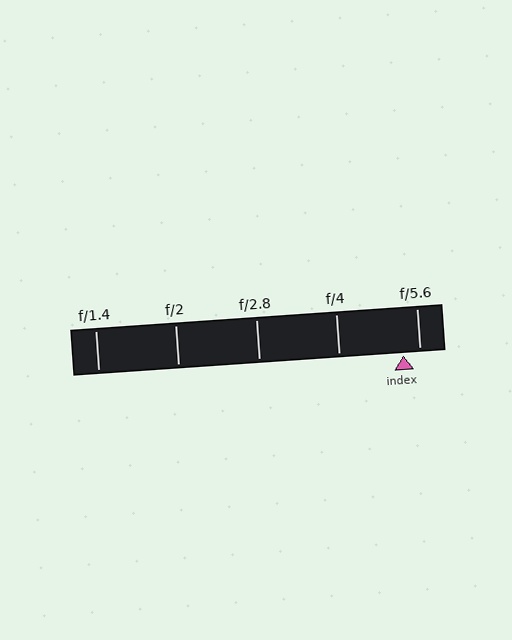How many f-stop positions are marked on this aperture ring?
There are 5 f-stop positions marked.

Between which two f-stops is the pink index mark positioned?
The index mark is between f/4 and f/5.6.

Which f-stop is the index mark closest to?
The index mark is closest to f/5.6.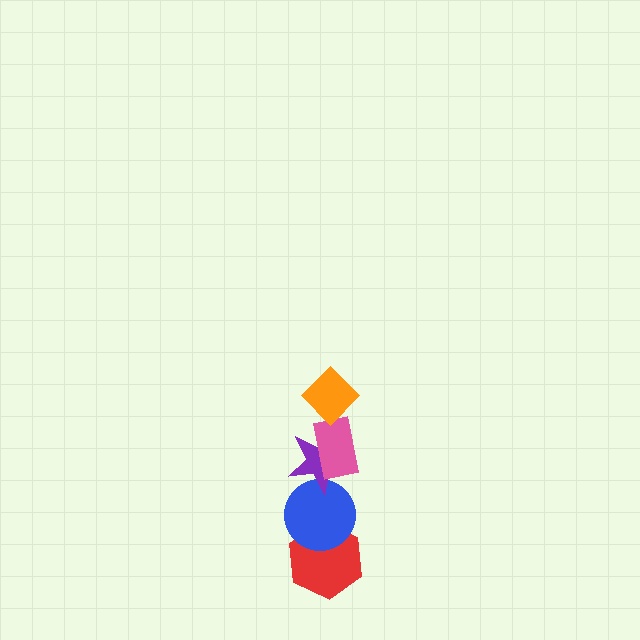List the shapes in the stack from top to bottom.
From top to bottom: the orange diamond, the pink rectangle, the purple star, the blue circle, the red hexagon.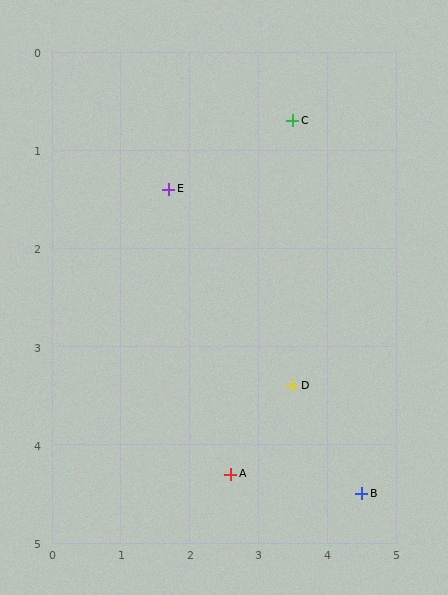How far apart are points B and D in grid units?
Points B and D are about 1.5 grid units apart.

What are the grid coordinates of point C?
Point C is at approximately (3.5, 0.7).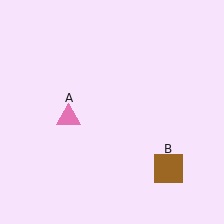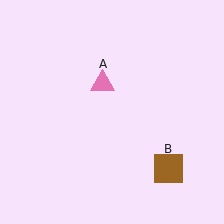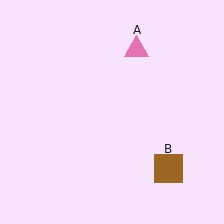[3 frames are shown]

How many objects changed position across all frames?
1 object changed position: pink triangle (object A).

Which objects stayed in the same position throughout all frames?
Brown square (object B) remained stationary.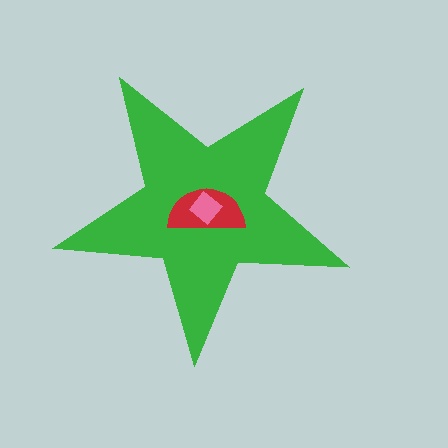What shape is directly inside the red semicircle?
The pink diamond.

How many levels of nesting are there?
3.